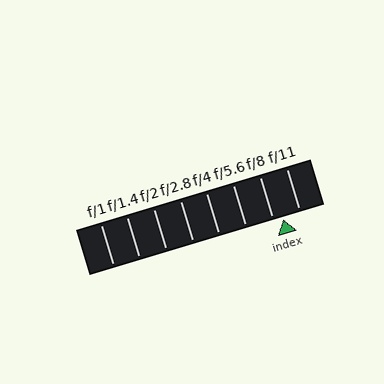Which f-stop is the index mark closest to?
The index mark is closest to f/8.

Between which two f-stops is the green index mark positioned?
The index mark is between f/8 and f/11.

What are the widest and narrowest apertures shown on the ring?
The widest aperture shown is f/1 and the narrowest is f/11.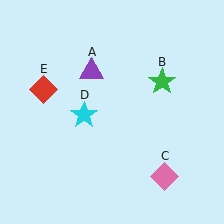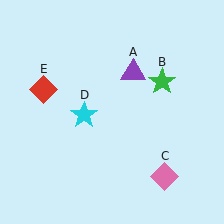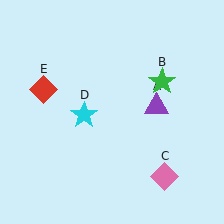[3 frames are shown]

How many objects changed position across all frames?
1 object changed position: purple triangle (object A).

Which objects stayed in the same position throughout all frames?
Green star (object B) and pink diamond (object C) and cyan star (object D) and red diamond (object E) remained stationary.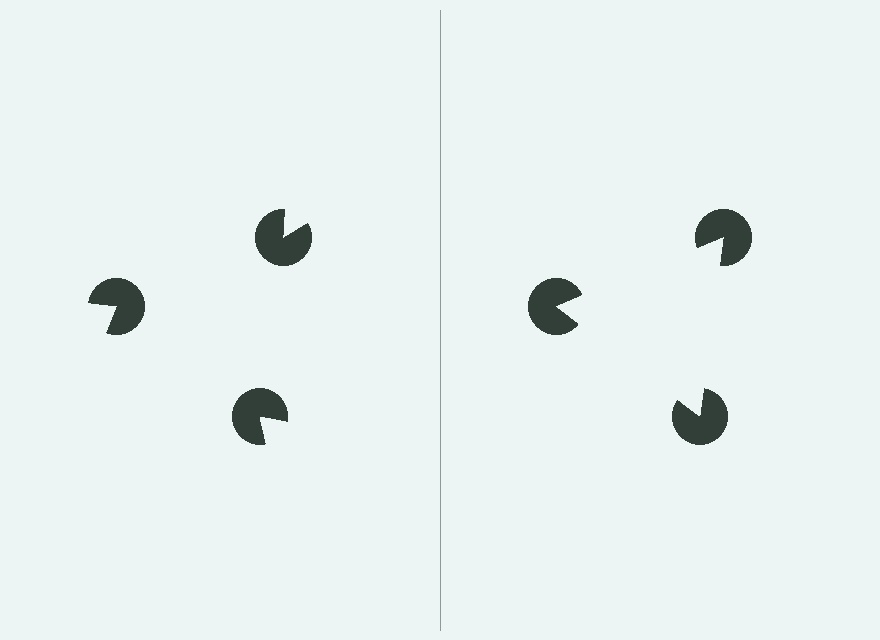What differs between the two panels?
The pac-man discs are positioned identically on both sides; only the wedge orientations differ. On the right they align to a triangle; on the left they are misaligned.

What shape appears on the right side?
An illusory triangle.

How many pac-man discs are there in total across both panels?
6 — 3 on each side.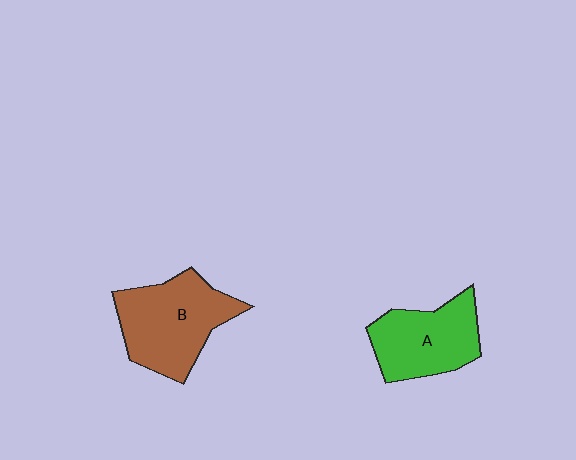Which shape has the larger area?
Shape B (brown).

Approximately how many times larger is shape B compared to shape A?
Approximately 1.2 times.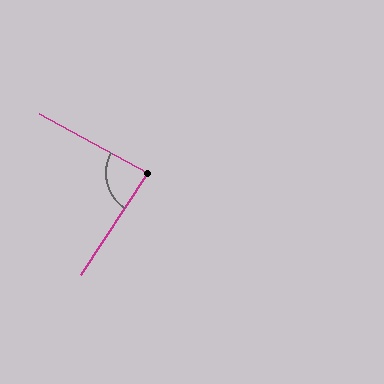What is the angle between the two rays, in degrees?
Approximately 85 degrees.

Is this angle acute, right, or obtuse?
It is approximately a right angle.